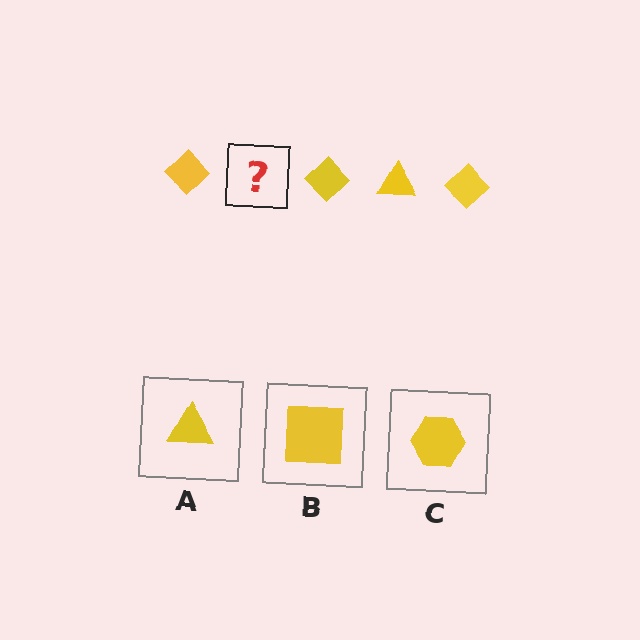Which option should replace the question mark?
Option A.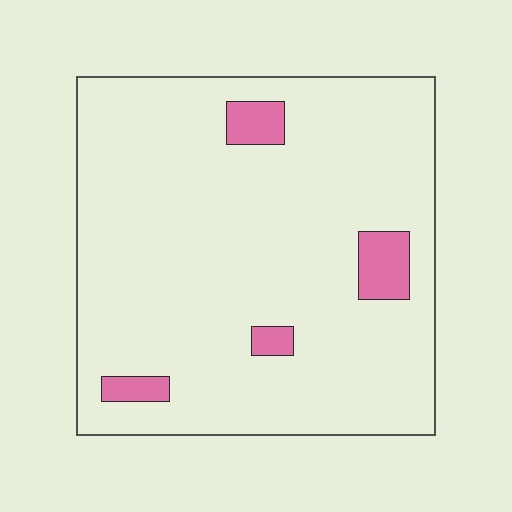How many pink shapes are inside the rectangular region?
4.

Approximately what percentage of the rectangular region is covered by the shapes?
Approximately 5%.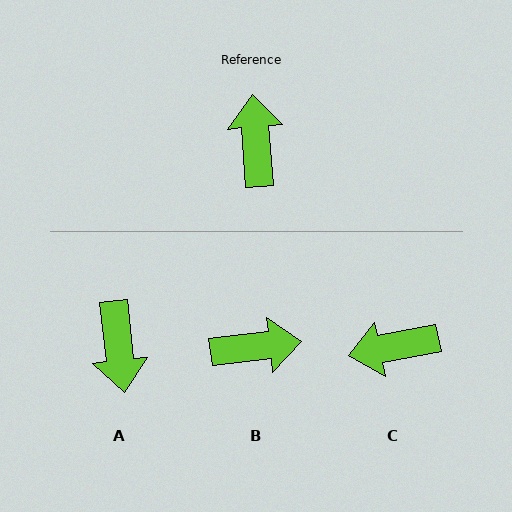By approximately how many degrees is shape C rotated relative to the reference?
Approximately 97 degrees counter-clockwise.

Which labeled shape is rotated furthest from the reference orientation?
A, about 178 degrees away.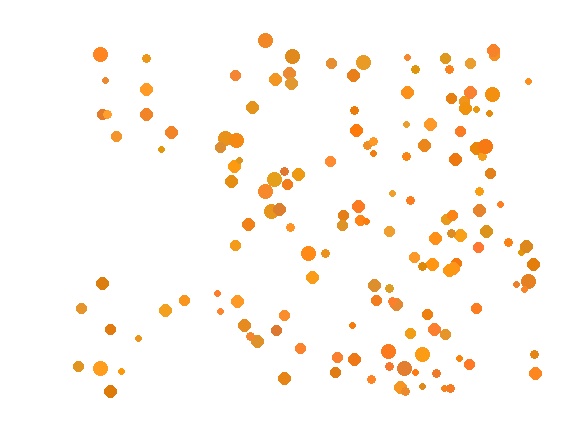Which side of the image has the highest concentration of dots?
The right.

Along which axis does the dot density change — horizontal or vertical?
Horizontal.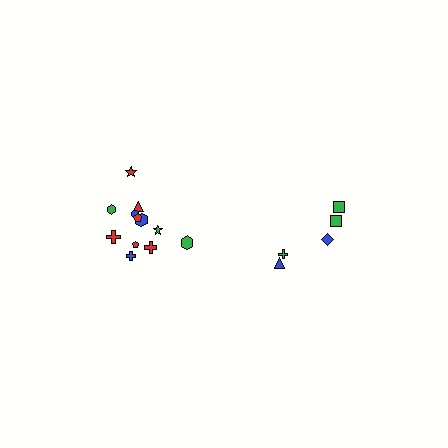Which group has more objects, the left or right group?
The left group.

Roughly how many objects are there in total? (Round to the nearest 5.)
Roughly 15 objects in total.